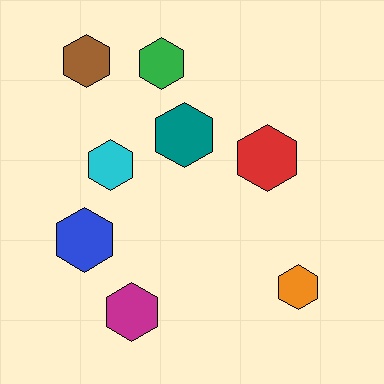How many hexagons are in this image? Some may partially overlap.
There are 8 hexagons.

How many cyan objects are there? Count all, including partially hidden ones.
There is 1 cyan object.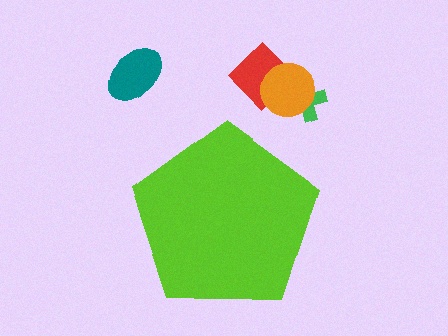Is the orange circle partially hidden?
No, the orange circle is fully visible.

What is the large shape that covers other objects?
A lime pentagon.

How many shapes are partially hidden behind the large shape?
0 shapes are partially hidden.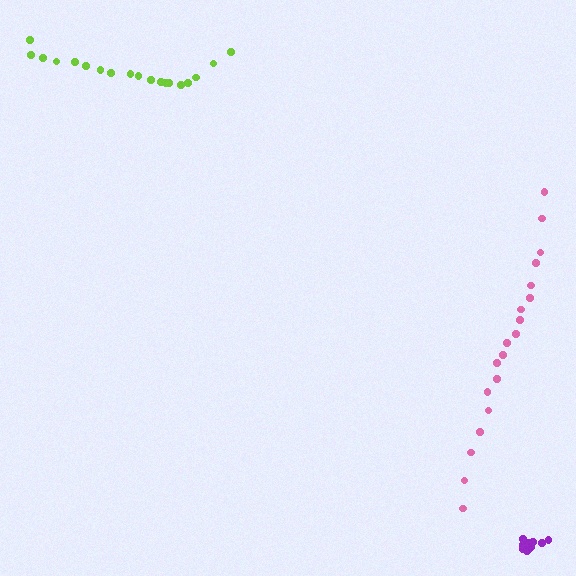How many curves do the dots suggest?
There are 3 distinct paths.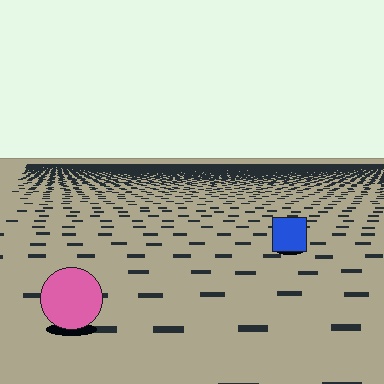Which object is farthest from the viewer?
The blue square is farthest from the viewer. It appears smaller and the ground texture around it is denser.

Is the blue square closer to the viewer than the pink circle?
No. The pink circle is closer — you can tell from the texture gradient: the ground texture is coarser near it.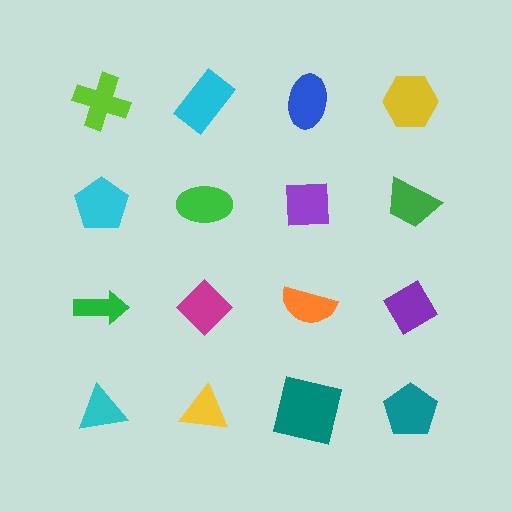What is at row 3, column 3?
An orange semicircle.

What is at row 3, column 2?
A magenta diamond.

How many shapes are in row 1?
4 shapes.